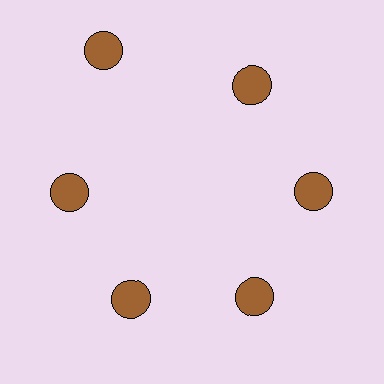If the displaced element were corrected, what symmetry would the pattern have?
It would have 6-fold rotational symmetry — the pattern would map onto itself every 60 degrees.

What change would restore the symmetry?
The symmetry would be restored by moving it inward, back onto the ring so that all 6 circles sit at equal angles and equal distance from the center.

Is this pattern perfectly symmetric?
No. The 6 brown circles are arranged in a ring, but one element near the 11 o'clock position is pushed outward from the center, breaking the 6-fold rotational symmetry.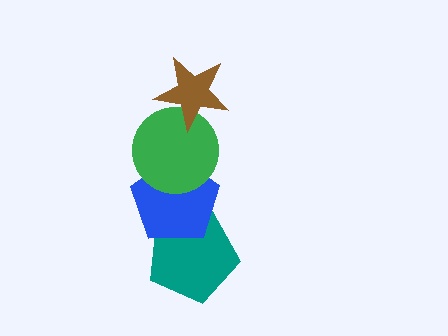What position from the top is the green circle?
The green circle is 2nd from the top.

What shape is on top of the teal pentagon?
The blue pentagon is on top of the teal pentagon.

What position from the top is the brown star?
The brown star is 1st from the top.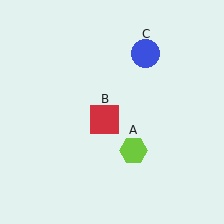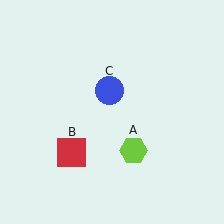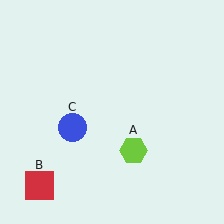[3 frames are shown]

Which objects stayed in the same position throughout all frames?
Lime hexagon (object A) remained stationary.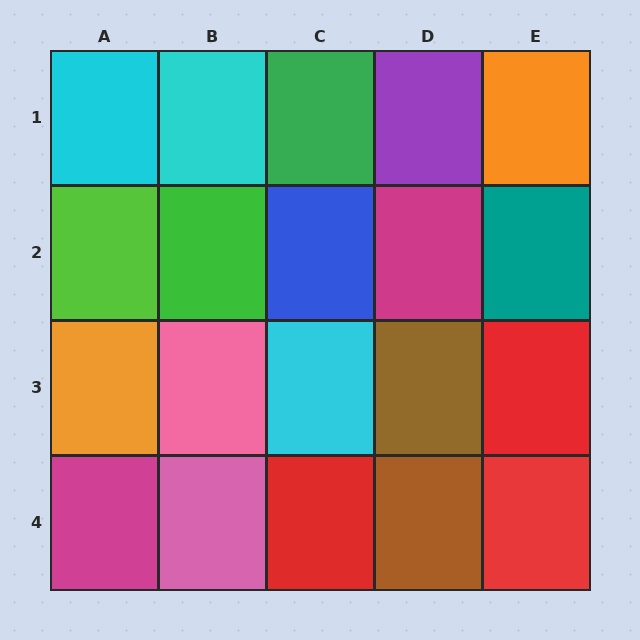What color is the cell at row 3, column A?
Orange.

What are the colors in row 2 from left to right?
Lime, green, blue, magenta, teal.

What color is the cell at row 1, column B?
Cyan.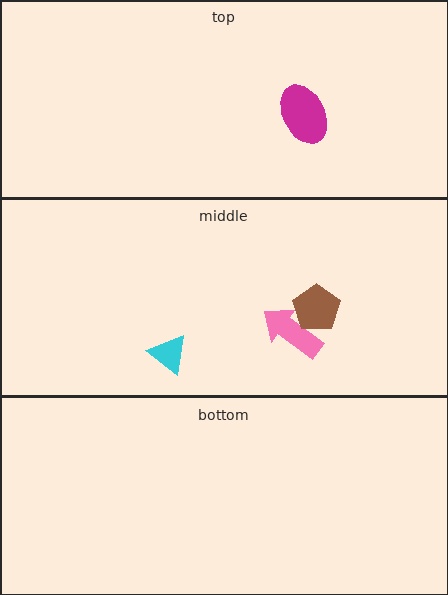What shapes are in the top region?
The magenta ellipse.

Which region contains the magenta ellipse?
The top region.